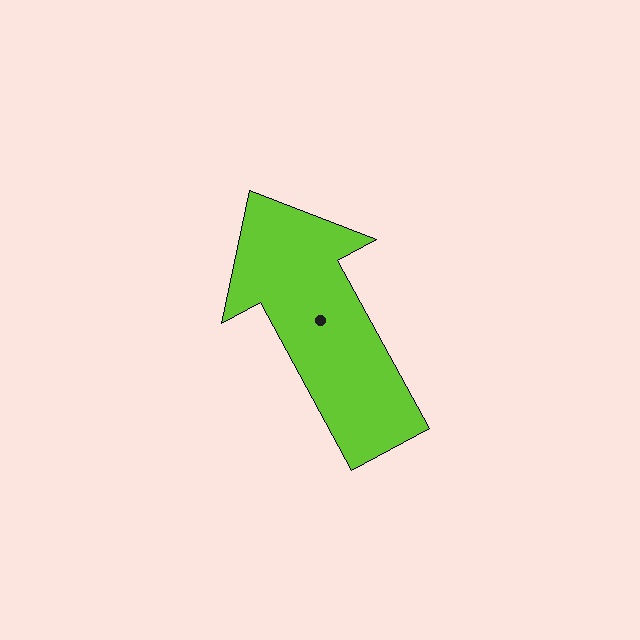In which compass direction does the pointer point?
Northwest.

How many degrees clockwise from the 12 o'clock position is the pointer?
Approximately 332 degrees.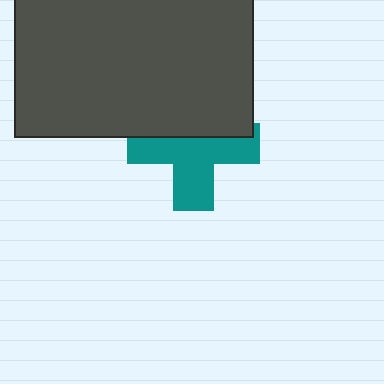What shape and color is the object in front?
The object in front is a dark gray rectangle.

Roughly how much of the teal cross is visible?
About half of it is visible (roughly 60%).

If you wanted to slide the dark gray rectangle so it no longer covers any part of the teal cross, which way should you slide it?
Slide it up — that is the most direct way to separate the two shapes.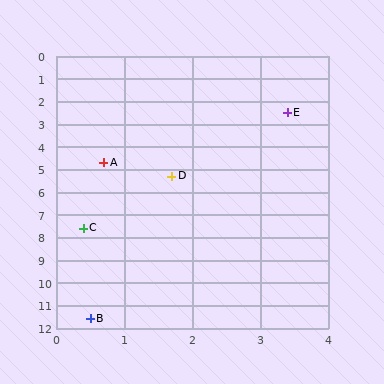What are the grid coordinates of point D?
Point D is at approximately (1.7, 5.3).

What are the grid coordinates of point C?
Point C is at approximately (0.4, 7.6).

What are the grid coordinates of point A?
Point A is at approximately (0.7, 4.7).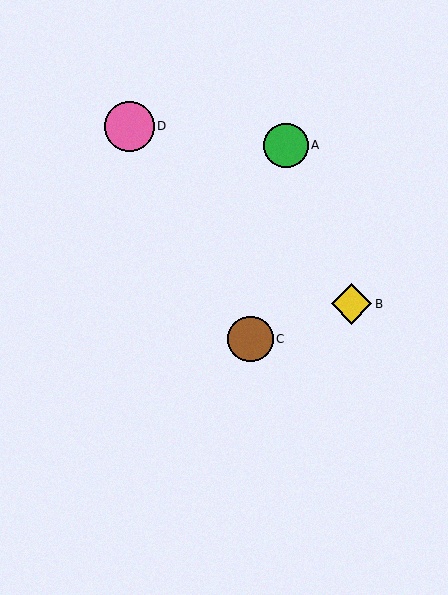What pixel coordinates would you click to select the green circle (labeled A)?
Click at (286, 145) to select the green circle A.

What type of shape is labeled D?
Shape D is a pink circle.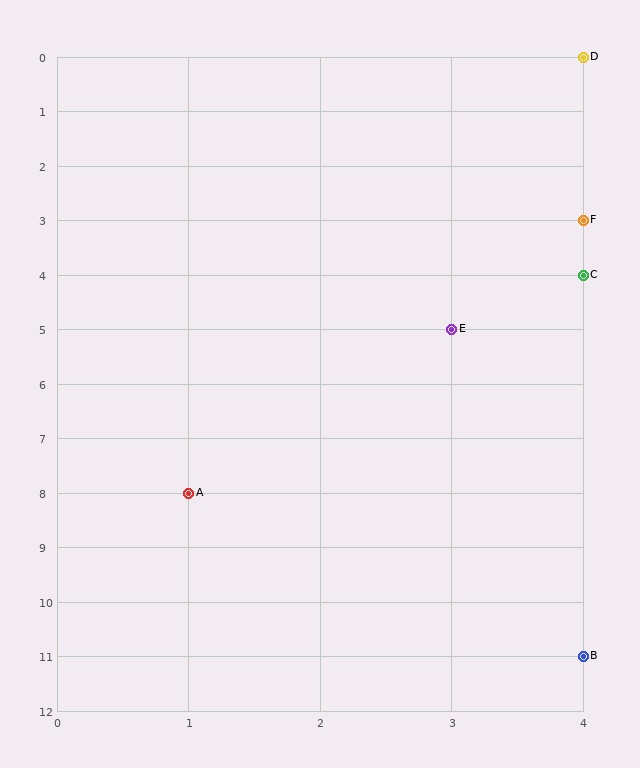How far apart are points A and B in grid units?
Points A and B are 3 columns and 3 rows apart (about 4.2 grid units diagonally).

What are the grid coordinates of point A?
Point A is at grid coordinates (1, 8).